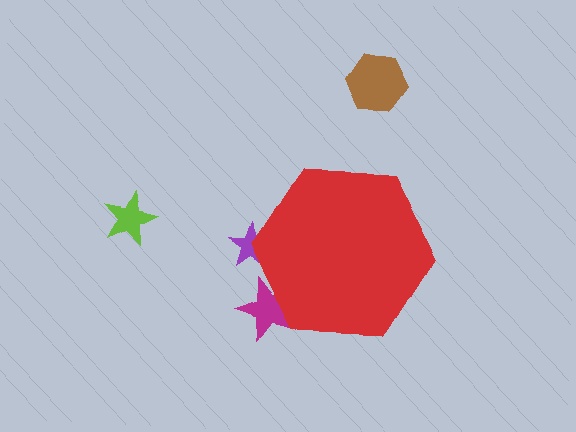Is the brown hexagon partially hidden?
No, the brown hexagon is fully visible.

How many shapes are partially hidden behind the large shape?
2 shapes are partially hidden.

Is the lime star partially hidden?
No, the lime star is fully visible.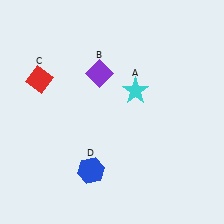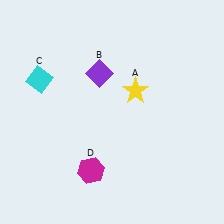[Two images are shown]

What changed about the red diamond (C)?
In Image 1, C is red. In Image 2, it changed to cyan.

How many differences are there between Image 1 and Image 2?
There are 3 differences between the two images.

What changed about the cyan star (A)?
In Image 1, A is cyan. In Image 2, it changed to yellow.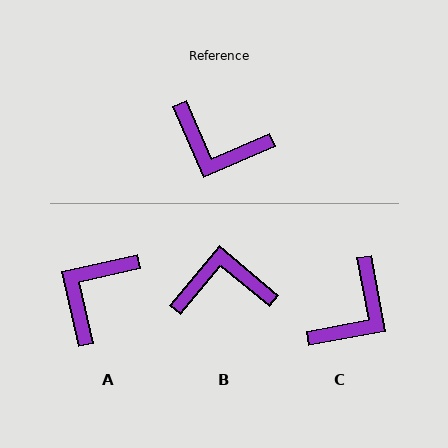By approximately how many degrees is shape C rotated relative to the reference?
Approximately 77 degrees counter-clockwise.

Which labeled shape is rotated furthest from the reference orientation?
B, about 153 degrees away.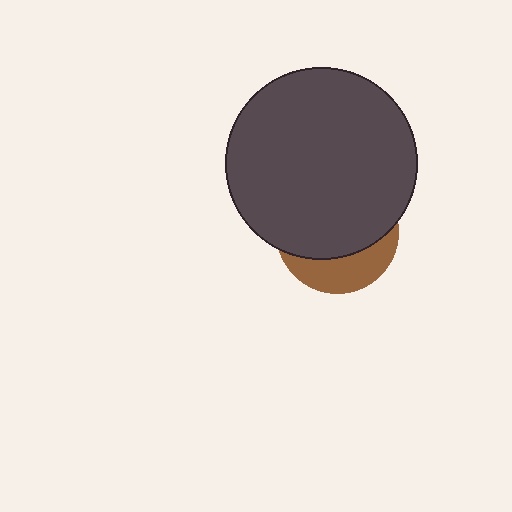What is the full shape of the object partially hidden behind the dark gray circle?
The partially hidden object is a brown circle.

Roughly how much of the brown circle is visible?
A small part of it is visible (roughly 30%).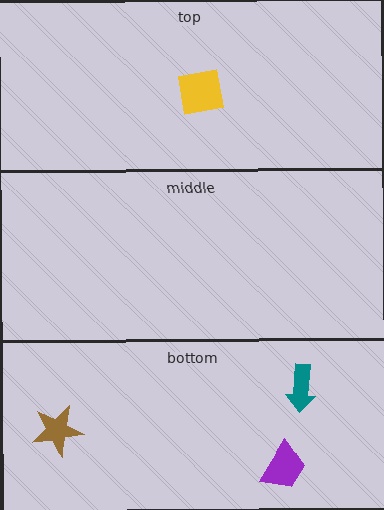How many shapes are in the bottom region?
3.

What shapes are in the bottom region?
The brown star, the purple trapezoid, the teal arrow.